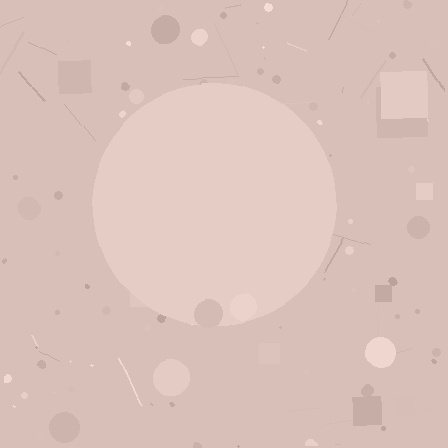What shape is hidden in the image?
A circle is hidden in the image.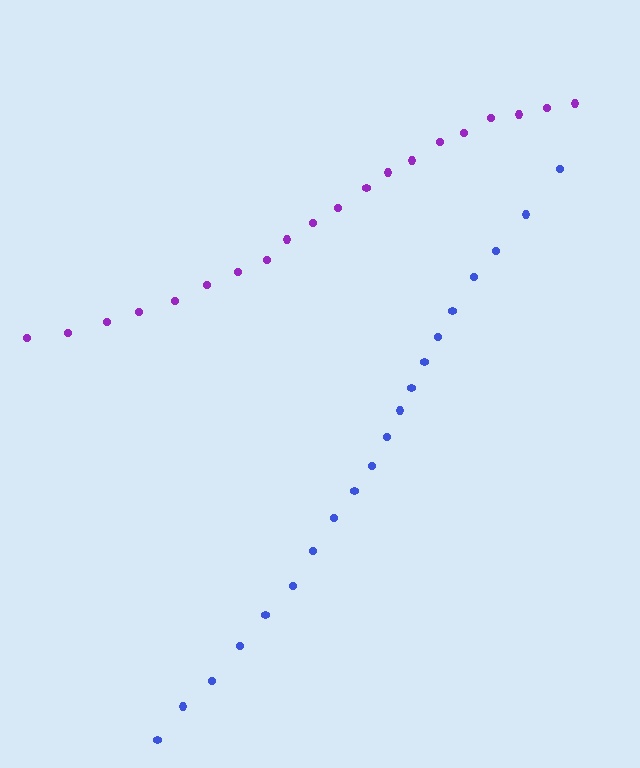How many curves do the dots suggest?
There are 2 distinct paths.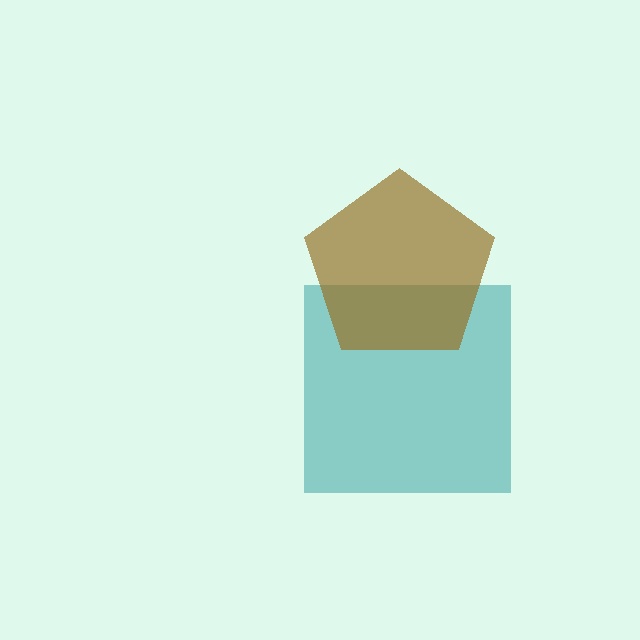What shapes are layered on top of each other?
The layered shapes are: a teal square, a brown pentagon.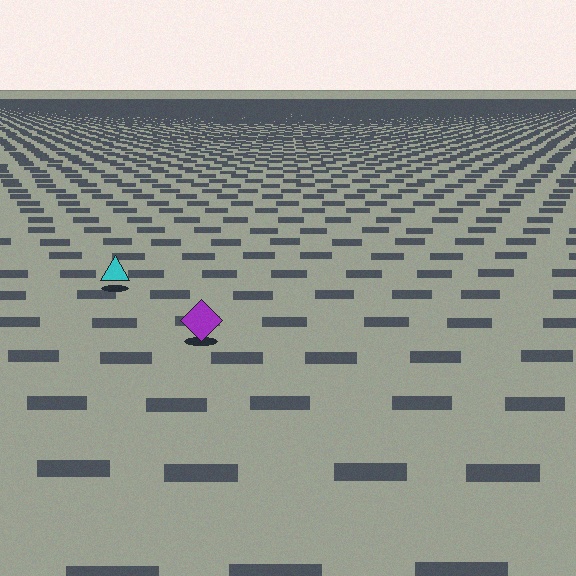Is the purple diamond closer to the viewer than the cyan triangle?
Yes. The purple diamond is closer — you can tell from the texture gradient: the ground texture is coarser near it.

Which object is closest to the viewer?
The purple diamond is closest. The texture marks near it are larger and more spread out.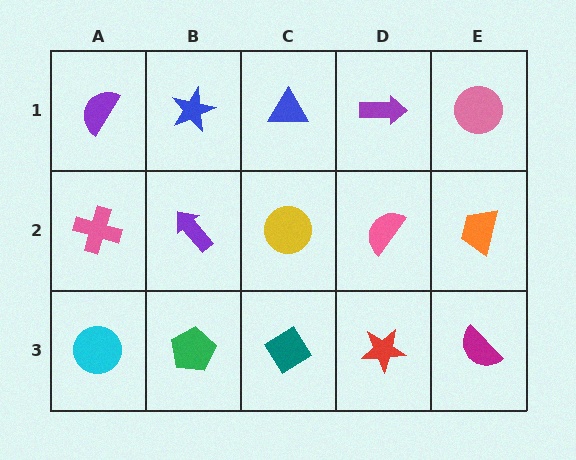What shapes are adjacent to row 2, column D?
A purple arrow (row 1, column D), a red star (row 3, column D), a yellow circle (row 2, column C), an orange trapezoid (row 2, column E).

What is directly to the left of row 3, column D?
A teal diamond.